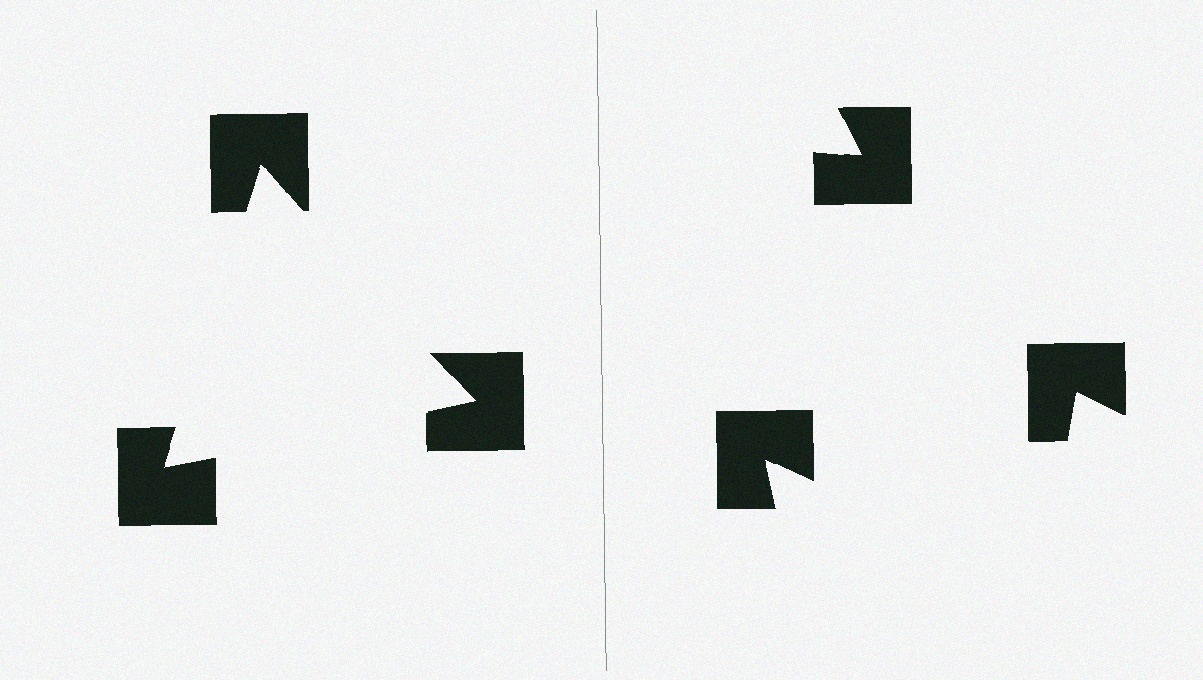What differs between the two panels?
The notched squares are positioned identically on both sides; only the wedge orientations differ. On the left they align to a triangle; on the right they are misaligned.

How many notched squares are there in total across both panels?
6 — 3 on each side.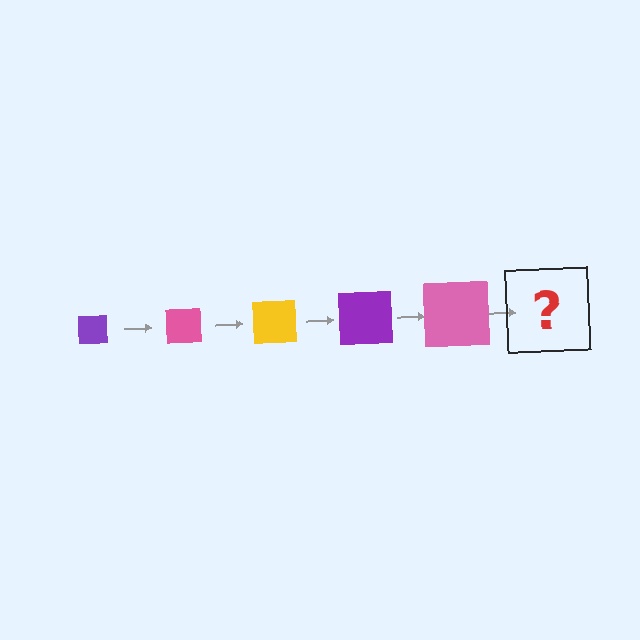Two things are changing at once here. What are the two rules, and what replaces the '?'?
The two rules are that the square grows larger each step and the color cycles through purple, pink, and yellow. The '?' should be a yellow square, larger than the previous one.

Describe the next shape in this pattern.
It should be a yellow square, larger than the previous one.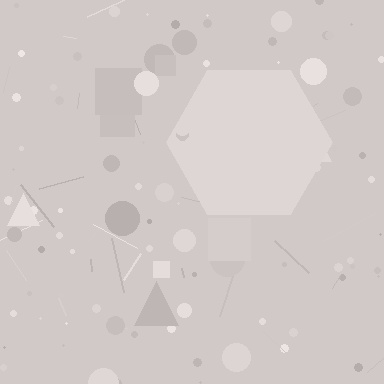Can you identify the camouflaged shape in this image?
The camouflaged shape is a hexagon.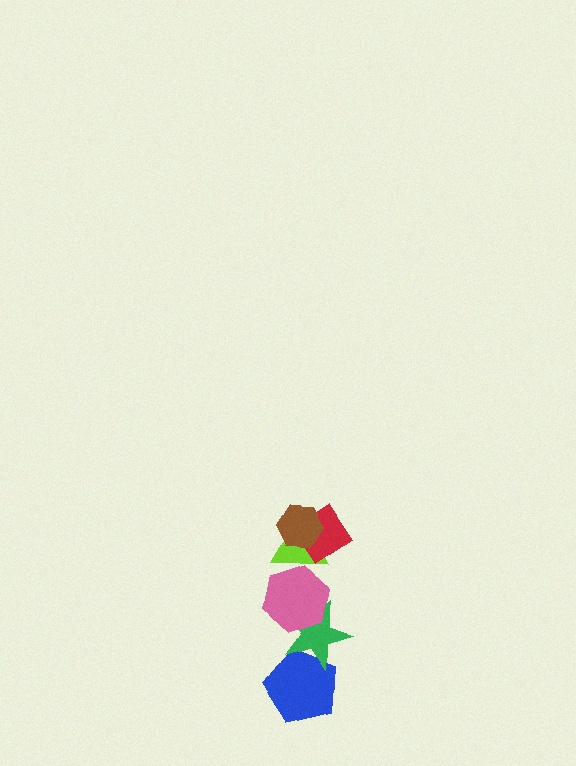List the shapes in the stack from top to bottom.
From top to bottom: the brown hexagon, the red diamond, the lime triangle, the pink hexagon, the green star, the blue pentagon.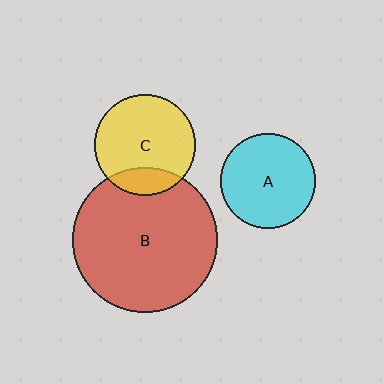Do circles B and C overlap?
Yes.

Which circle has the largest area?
Circle B (red).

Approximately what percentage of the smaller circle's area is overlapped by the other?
Approximately 20%.